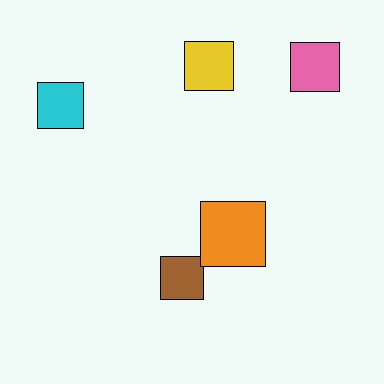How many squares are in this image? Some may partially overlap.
There are 5 squares.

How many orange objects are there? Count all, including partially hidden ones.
There is 1 orange object.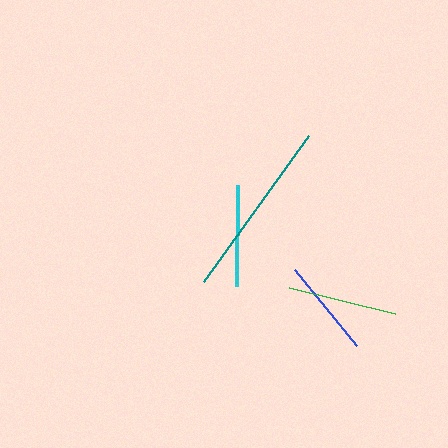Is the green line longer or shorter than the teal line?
The teal line is longer than the green line.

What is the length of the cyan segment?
The cyan segment is approximately 101 pixels long.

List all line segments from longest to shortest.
From longest to shortest: teal, green, cyan, blue.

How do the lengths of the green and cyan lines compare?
The green and cyan lines are approximately the same length.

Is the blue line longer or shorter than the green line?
The green line is longer than the blue line.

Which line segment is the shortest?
The blue line is the shortest at approximately 98 pixels.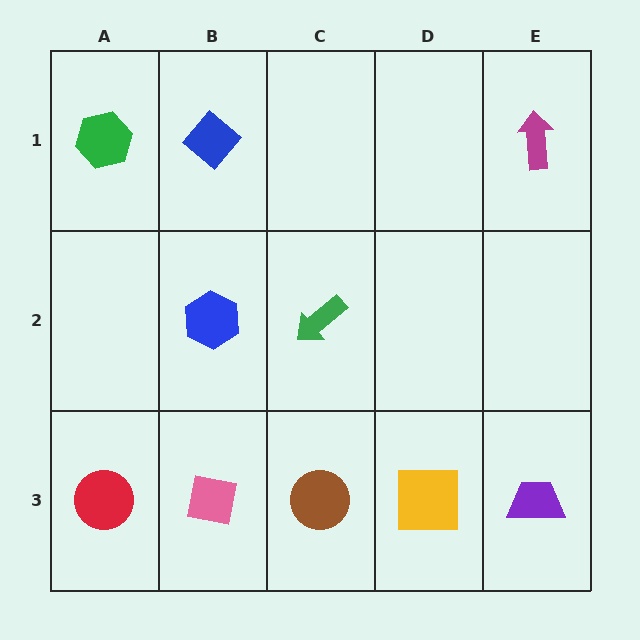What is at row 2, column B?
A blue hexagon.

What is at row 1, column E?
A magenta arrow.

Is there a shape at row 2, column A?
No, that cell is empty.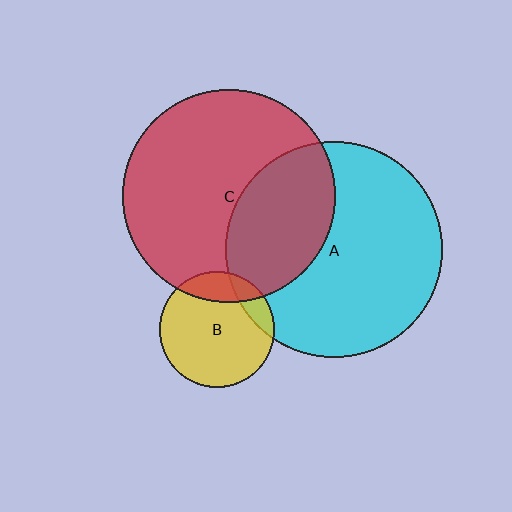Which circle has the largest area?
Circle A (cyan).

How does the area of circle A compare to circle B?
Approximately 3.5 times.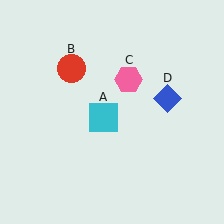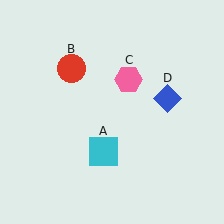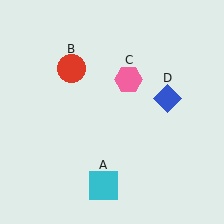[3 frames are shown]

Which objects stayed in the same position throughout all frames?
Red circle (object B) and pink hexagon (object C) and blue diamond (object D) remained stationary.